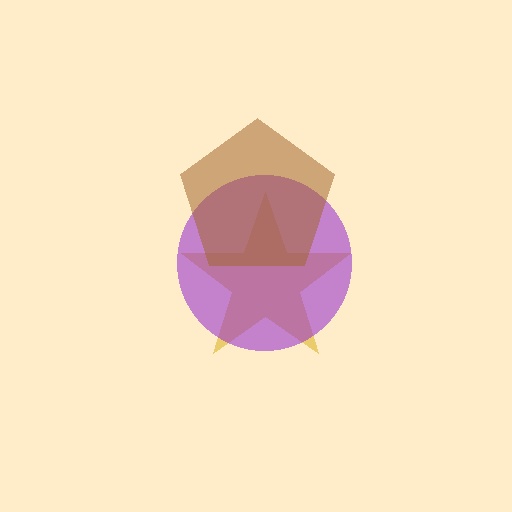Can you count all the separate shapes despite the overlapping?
Yes, there are 3 separate shapes.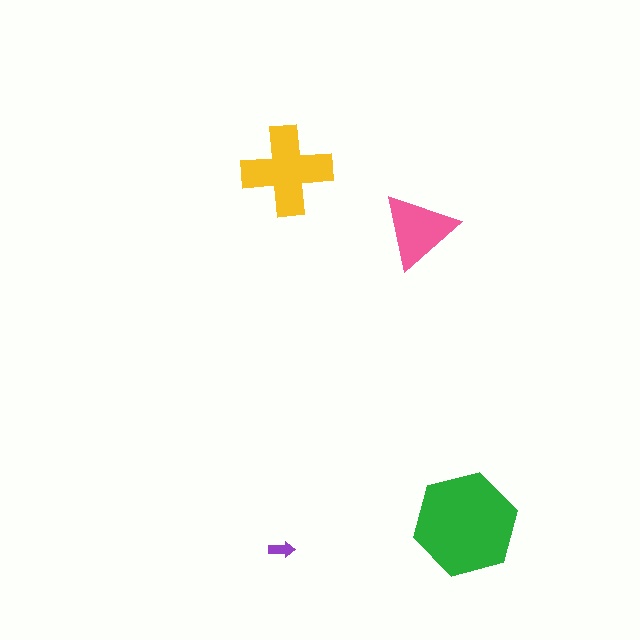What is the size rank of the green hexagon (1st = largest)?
1st.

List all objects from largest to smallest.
The green hexagon, the yellow cross, the pink triangle, the purple arrow.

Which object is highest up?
The yellow cross is topmost.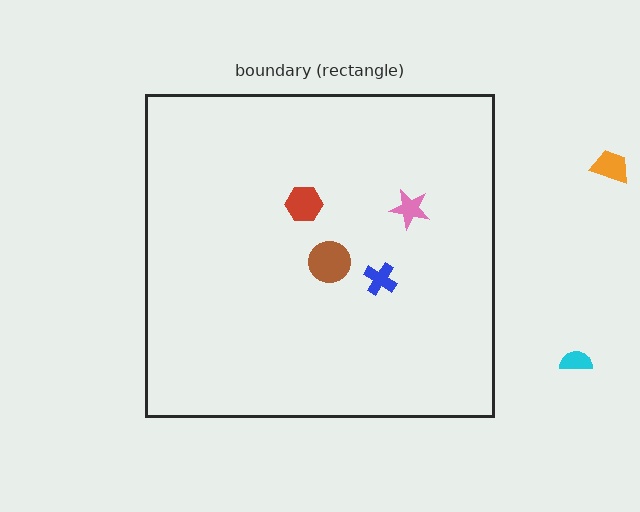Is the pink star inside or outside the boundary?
Inside.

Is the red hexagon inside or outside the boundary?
Inside.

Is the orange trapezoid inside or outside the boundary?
Outside.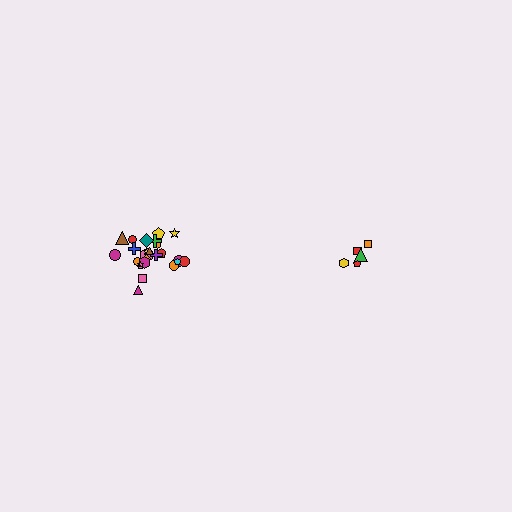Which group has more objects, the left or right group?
The left group.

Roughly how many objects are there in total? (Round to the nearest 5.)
Roughly 30 objects in total.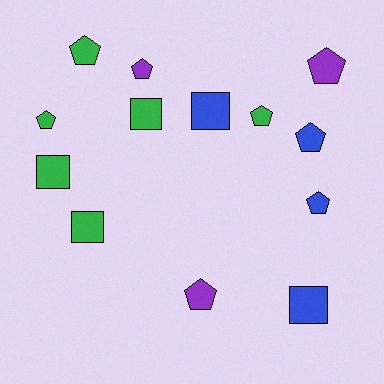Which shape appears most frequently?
Pentagon, with 8 objects.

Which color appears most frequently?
Green, with 6 objects.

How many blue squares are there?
There are 2 blue squares.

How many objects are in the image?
There are 13 objects.